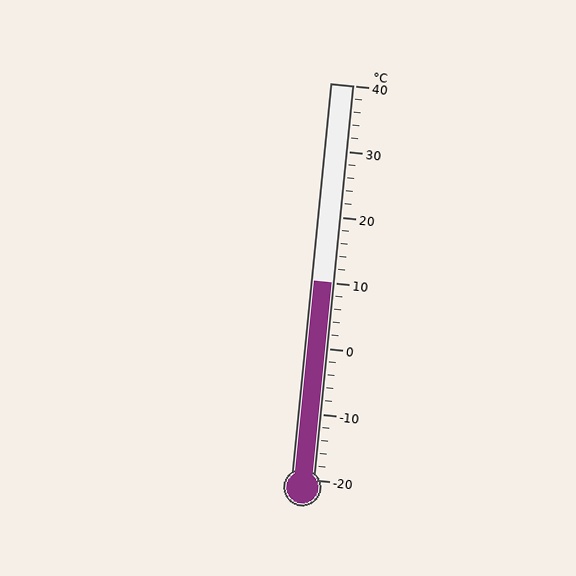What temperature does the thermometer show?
The thermometer shows approximately 10°C.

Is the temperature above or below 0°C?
The temperature is above 0°C.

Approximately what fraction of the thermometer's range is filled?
The thermometer is filled to approximately 50% of its range.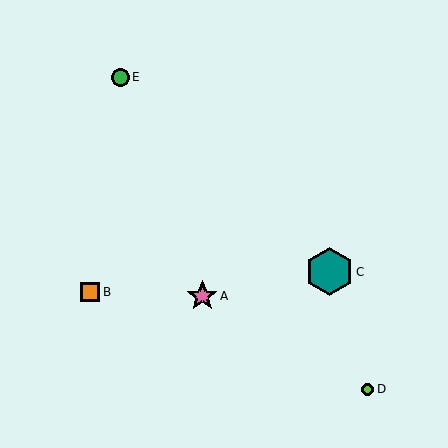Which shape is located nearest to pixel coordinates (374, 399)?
The lime circle (labeled D) at (368, 389) is nearest to that location.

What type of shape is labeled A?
Shape A is a pink star.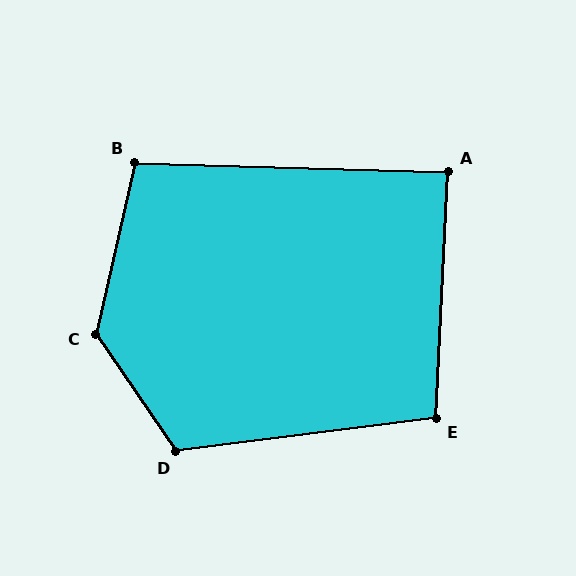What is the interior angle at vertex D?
Approximately 117 degrees (obtuse).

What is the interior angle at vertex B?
Approximately 101 degrees (obtuse).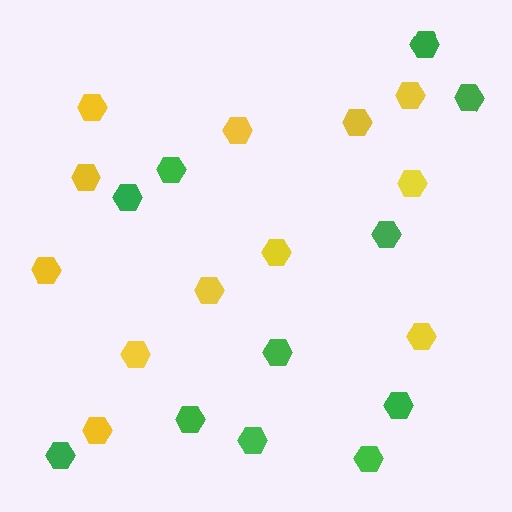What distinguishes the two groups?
There are 2 groups: one group of yellow hexagons (12) and one group of green hexagons (11).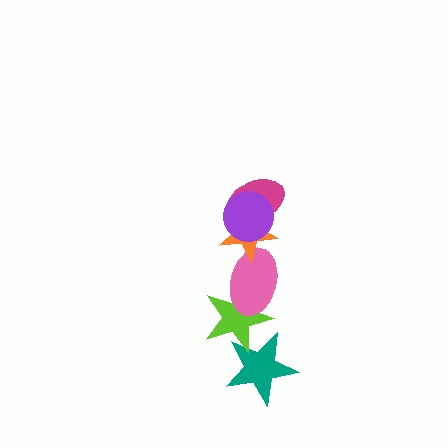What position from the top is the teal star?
The teal star is 6th from the top.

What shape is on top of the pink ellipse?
The orange star is on top of the pink ellipse.